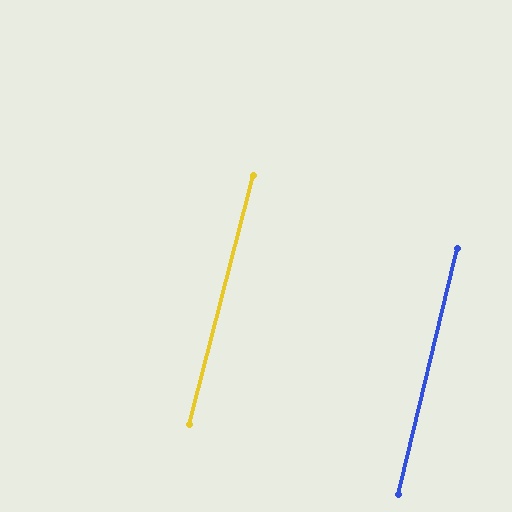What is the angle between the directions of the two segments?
Approximately 1 degree.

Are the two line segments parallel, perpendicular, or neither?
Parallel — their directions differ by only 0.8°.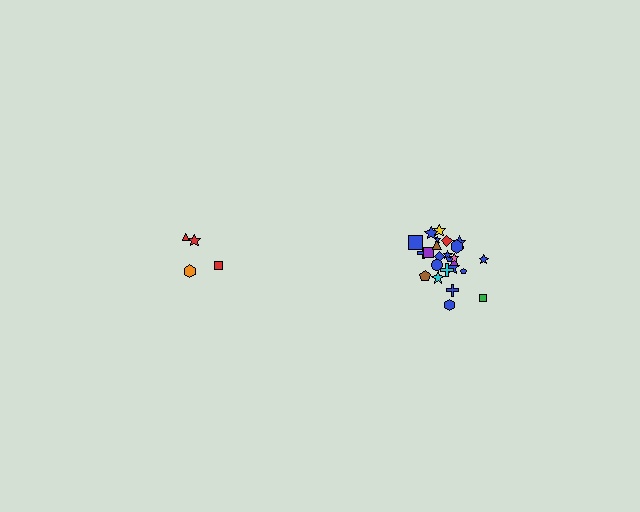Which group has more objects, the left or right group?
The right group.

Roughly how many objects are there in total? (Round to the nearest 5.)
Roughly 30 objects in total.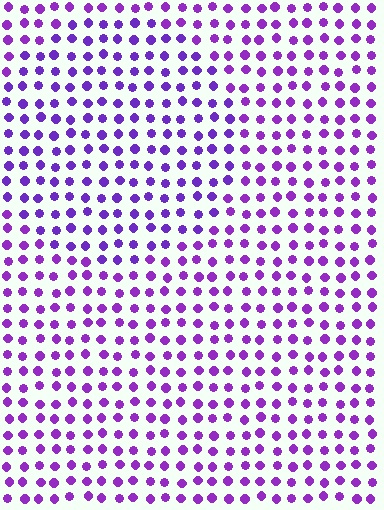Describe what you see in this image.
The image is filled with small purple elements in a uniform arrangement. A circle-shaped region is visible where the elements are tinted to a slightly different hue, forming a subtle color boundary.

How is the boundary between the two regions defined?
The boundary is defined purely by a slight shift in hue (about 16 degrees). Spacing, size, and orientation are identical on both sides.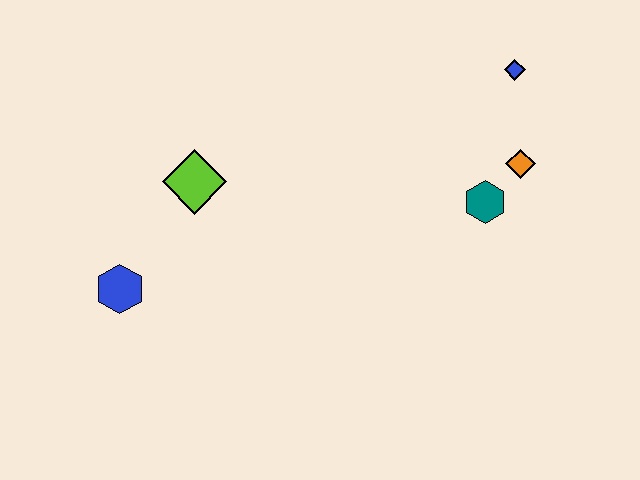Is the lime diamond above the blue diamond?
No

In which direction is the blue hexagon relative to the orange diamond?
The blue hexagon is to the left of the orange diamond.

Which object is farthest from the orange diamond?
The blue hexagon is farthest from the orange diamond.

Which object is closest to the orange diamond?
The teal hexagon is closest to the orange diamond.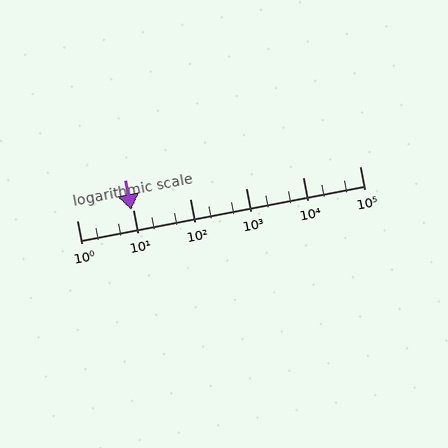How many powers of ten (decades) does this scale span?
The scale spans 5 decades, from 1 to 100000.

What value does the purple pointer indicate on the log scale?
The pointer indicates approximately 9.1.